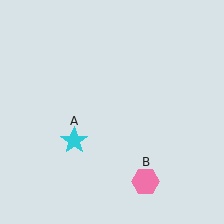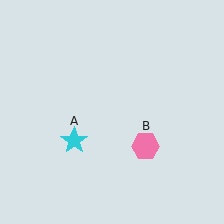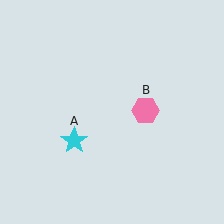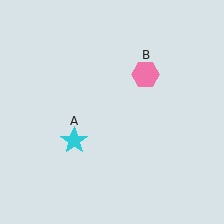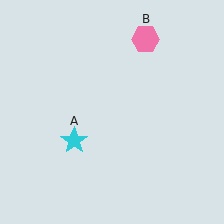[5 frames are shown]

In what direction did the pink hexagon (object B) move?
The pink hexagon (object B) moved up.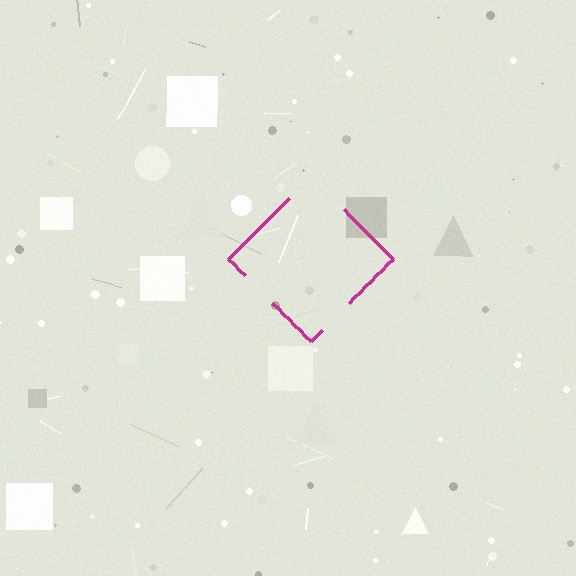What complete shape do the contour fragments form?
The contour fragments form a diamond.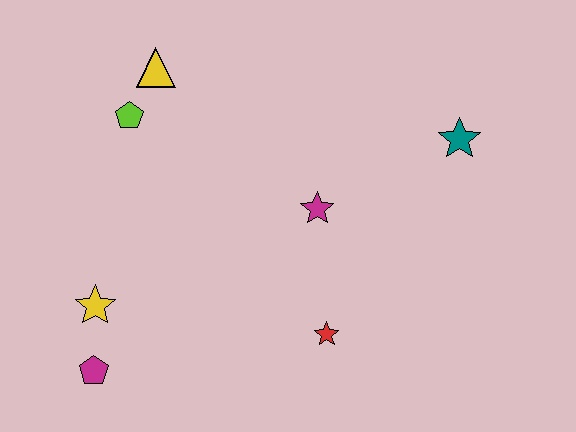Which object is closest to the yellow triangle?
The lime pentagon is closest to the yellow triangle.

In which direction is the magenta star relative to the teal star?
The magenta star is to the left of the teal star.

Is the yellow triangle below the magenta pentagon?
No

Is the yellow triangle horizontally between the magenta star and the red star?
No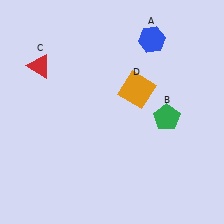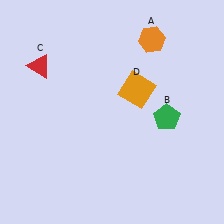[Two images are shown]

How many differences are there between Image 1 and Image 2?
There is 1 difference between the two images.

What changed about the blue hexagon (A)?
In Image 1, A is blue. In Image 2, it changed to orange.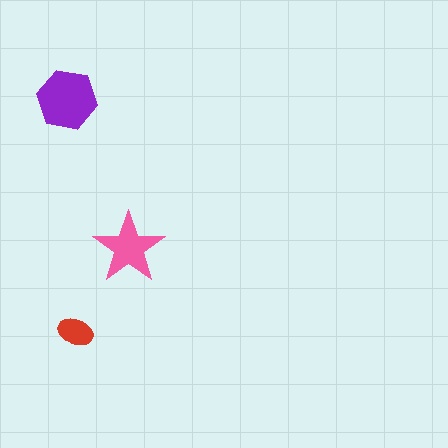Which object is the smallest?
The red ellipse.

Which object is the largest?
The purple hexagon.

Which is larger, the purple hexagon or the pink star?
The purple hexagon.